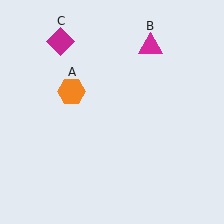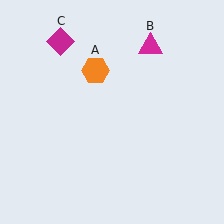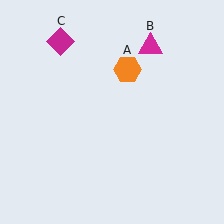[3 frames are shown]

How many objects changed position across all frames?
1 object changed position: orange hexagon (object A).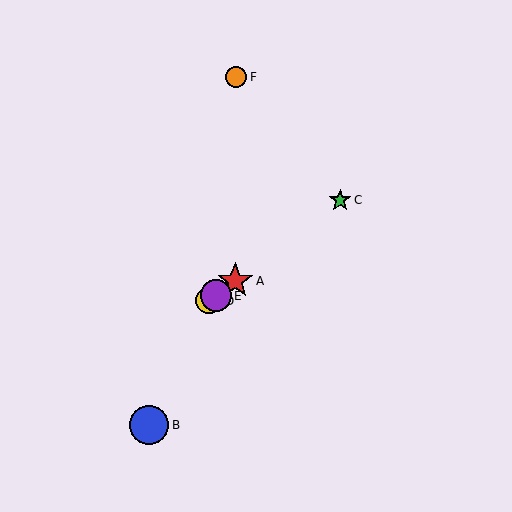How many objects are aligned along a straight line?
4 objects (A, C, D, E) are aligned along a straight line.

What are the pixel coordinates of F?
Object F is at (236, 77).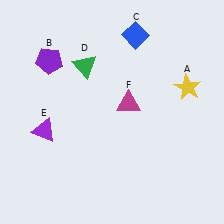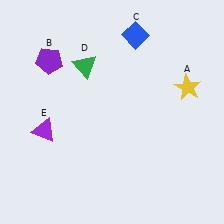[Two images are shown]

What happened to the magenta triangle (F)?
The magenta triangle (F) was removed in Image 2. It was in the top-right area of Image 1.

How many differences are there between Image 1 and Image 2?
There is 1 difference between the two images.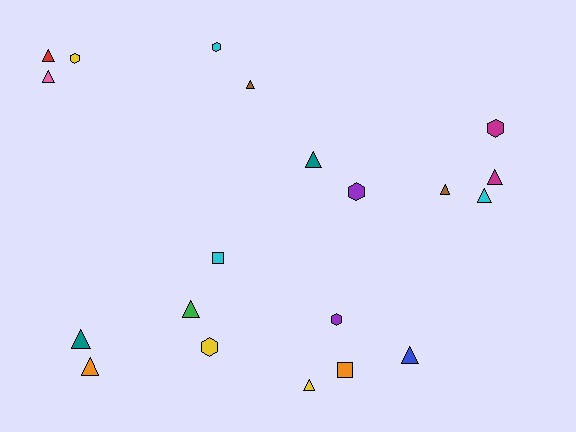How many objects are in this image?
There are 20 objects.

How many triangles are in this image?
There are 12 triangles.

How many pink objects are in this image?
There is 1 pink object.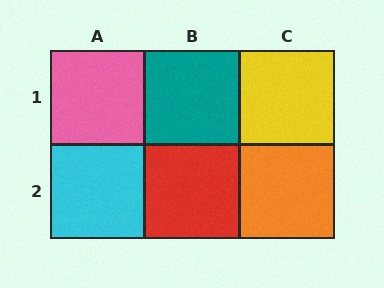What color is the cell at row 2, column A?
Cyan.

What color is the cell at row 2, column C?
Orange.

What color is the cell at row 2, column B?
Red.